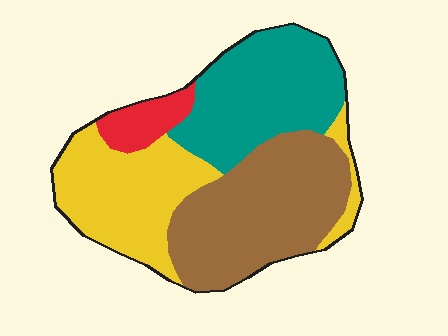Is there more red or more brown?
Brown.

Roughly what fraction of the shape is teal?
Teal covers roughly 30% of the shape.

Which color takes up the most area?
Brown, at roughly 35%.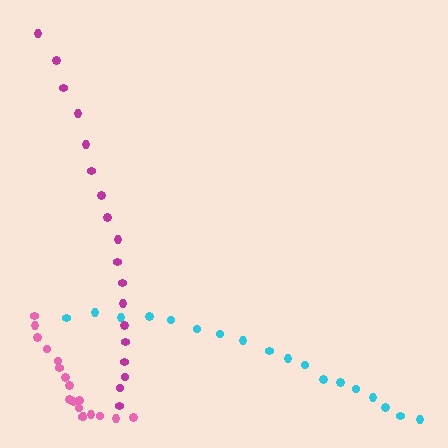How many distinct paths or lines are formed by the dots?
There are 3 distinct paths.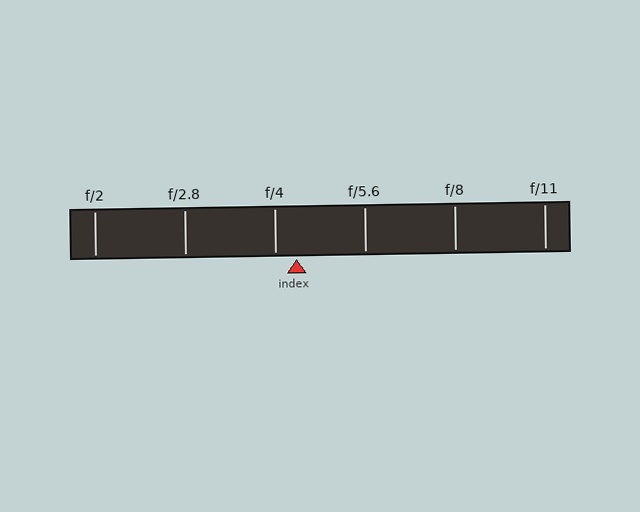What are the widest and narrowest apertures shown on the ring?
The widest aperture shown is f/2 and the narrowest is f/11.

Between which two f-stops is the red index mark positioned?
The index mark is between f/4 and f/5.6.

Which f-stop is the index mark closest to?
The index mark is closest to f/4.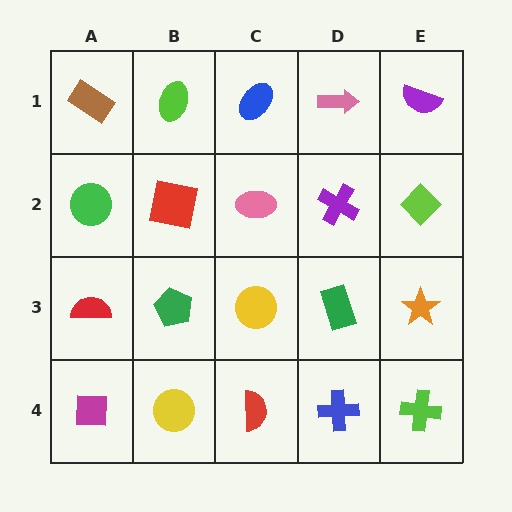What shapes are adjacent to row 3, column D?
A purple cross (row 2, column D), a blue cross (row 4, column D), a yellow circle (row 3, column C), an orange star (row 3, column E).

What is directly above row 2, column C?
A blue ellipse.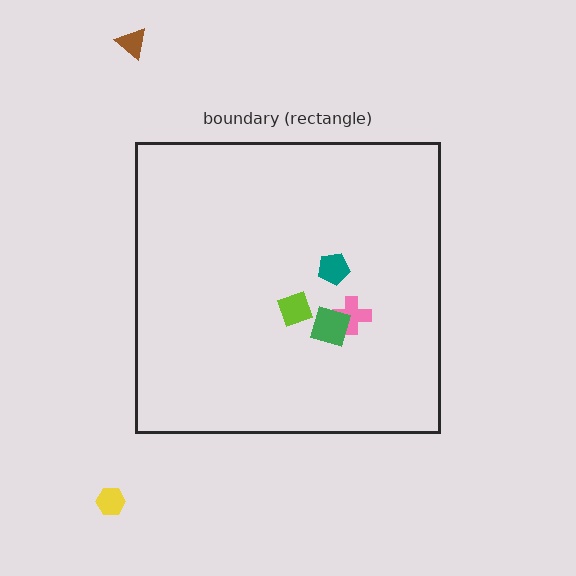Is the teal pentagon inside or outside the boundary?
Inside.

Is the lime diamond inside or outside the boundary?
Inside.